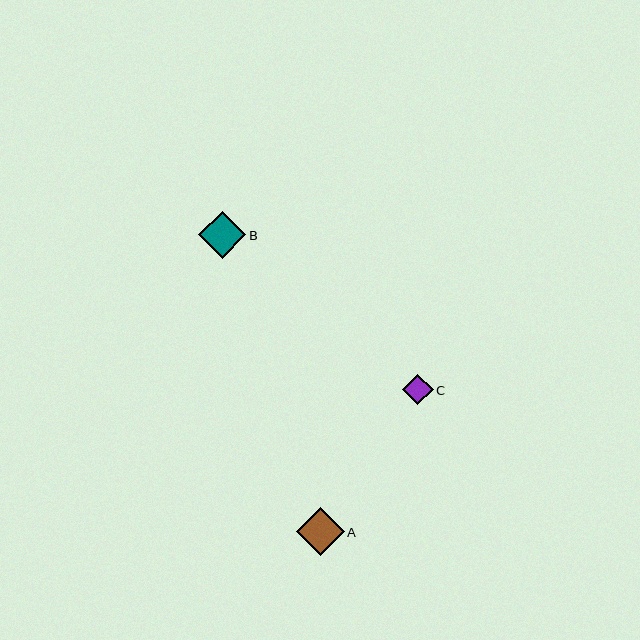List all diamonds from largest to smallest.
From largest to smallest: A, B, C.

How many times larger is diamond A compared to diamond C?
Diamond A is approximately 1.6 times the size of diamond C.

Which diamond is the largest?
Diamond A is the largest with a size of approximately 48 pixels.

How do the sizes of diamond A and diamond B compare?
Diamond A and diamond B are approximately the same size.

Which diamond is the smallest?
Diamond C is the smallest with a size of approximately 30 pixels.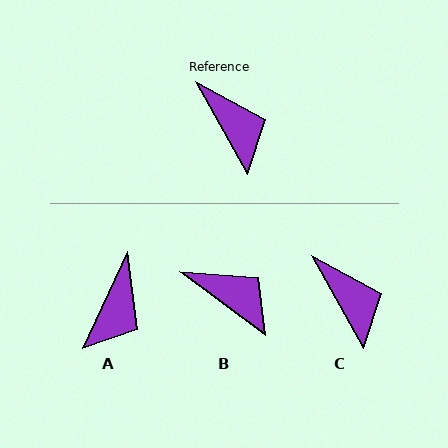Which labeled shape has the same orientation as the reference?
C.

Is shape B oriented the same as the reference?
No, it is off by about 24 degrees.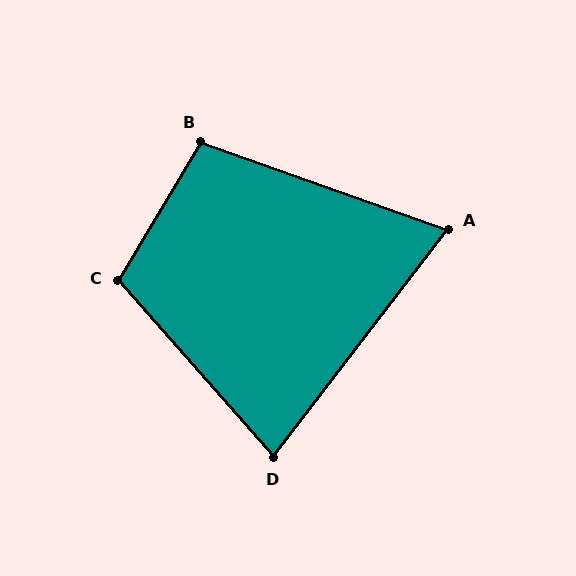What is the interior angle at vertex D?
Approximately 79 degrees (acute).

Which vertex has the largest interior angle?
C, at approximately 108 degrees.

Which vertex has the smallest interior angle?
A, at approximately 72 degrees.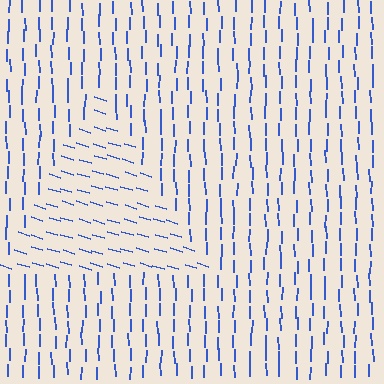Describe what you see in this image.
The image is filled with small blue line segments. A triangle region in the image has lines oriented differently from the surrounding lines, creating a visible texture boundary.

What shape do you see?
I see a triangle.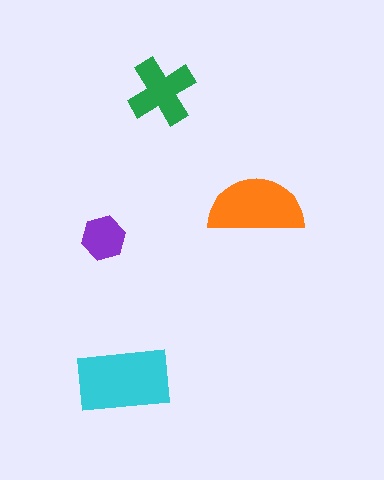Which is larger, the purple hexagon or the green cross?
The green cross.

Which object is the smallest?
The purple hexagon.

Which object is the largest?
The cyan rectangle.